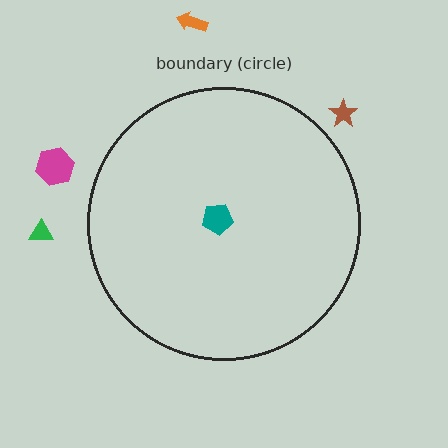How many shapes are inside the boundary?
1 inside, 4 outside.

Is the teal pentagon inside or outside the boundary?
Inside.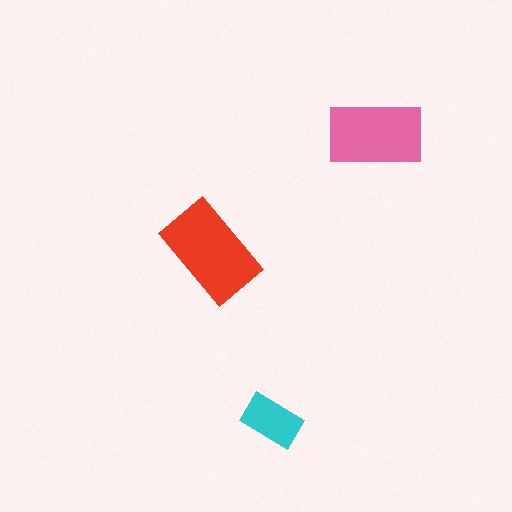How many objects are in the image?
There are 3 objects in the image.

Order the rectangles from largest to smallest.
the red one, the pink one, the cyan one.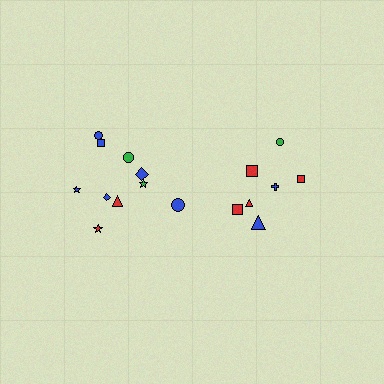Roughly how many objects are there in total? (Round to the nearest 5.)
Roughly 15 objects in total.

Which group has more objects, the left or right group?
The left group.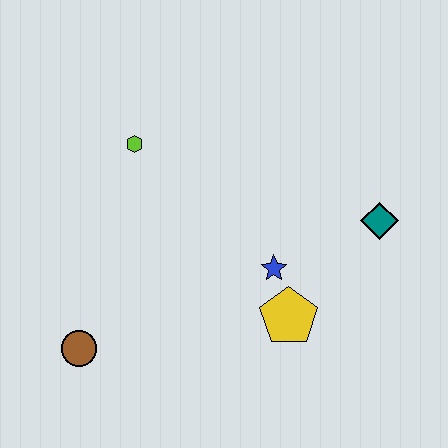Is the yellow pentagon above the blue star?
No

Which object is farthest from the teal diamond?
The brown circle is farthest from the teal diamond.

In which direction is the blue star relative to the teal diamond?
The blue star is to the left of the teal diamond.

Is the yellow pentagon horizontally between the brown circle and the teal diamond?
Yes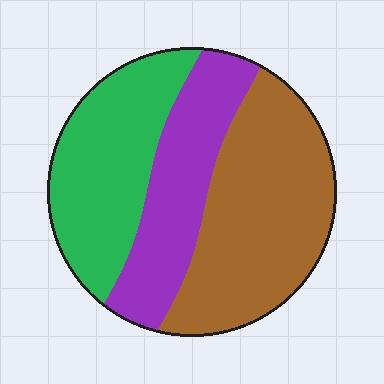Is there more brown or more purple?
Brown.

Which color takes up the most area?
Brown, at roughly 40%.